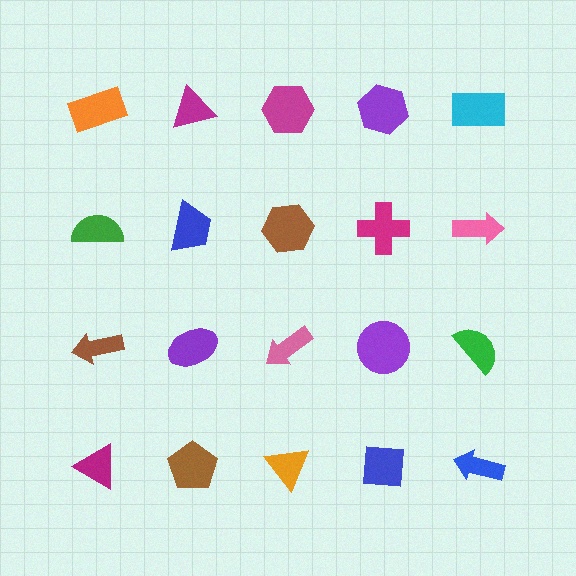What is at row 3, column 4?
A purple circle.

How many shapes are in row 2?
5 shapes.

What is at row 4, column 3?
An orange triangle.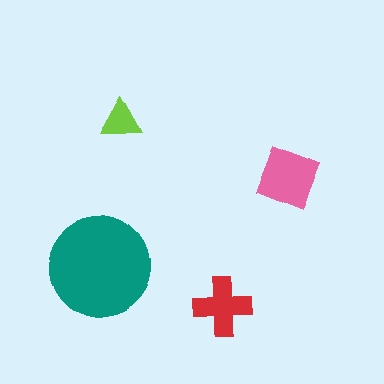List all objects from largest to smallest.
The teal circle, the pink square, the red cross, the lime triangle.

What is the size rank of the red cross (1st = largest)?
3rd.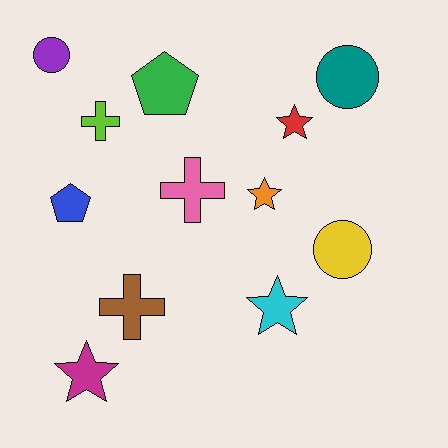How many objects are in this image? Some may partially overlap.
There are 12 objects.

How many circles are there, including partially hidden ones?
There are 3 circles.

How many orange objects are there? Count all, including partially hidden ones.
There is 1 orange object.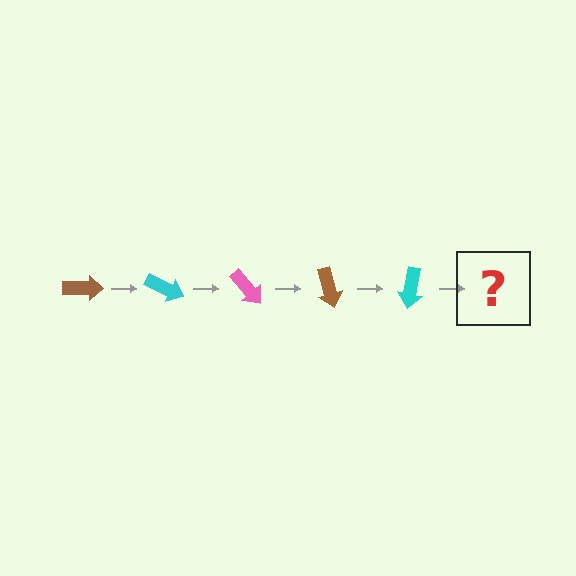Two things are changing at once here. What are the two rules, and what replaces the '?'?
The two rules are that it rotates 25 degrees each step and the color cycles through brown, cyan, and pink. The '?' should be a pink arrow, rotated 125 degrees from the start.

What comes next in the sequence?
The next element should be a pink arrow, rotated 125 degrees from the start.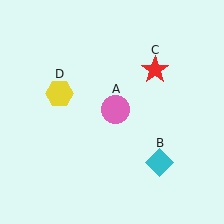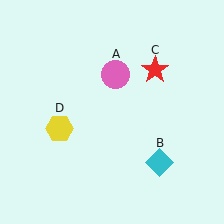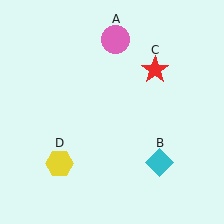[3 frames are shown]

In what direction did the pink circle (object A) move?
The pink circle (object A) moved up.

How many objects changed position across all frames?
2 objects changed position: pink circle (object A), yellow hexagon (object D).